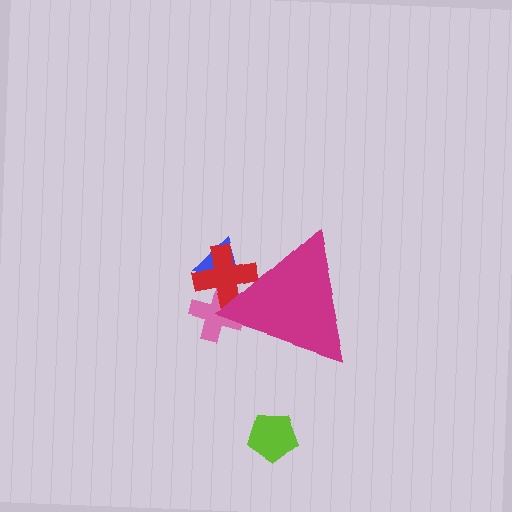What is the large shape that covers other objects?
A magenta triangle.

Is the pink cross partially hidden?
Yes, the pink cross is partially hidden behind the magenta triangle.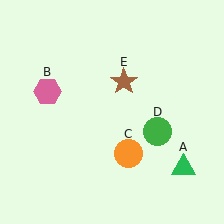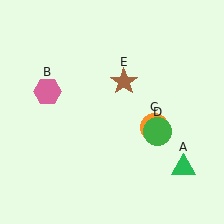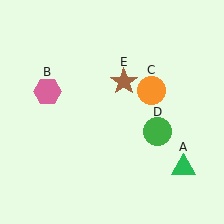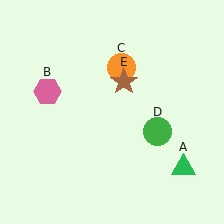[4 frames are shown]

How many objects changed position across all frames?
1 object changed position: orange circle (object C).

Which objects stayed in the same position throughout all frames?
Green triangle (object A) and pink hexagon (object B) and green circle (object D) and brown star (object E) remained stationary.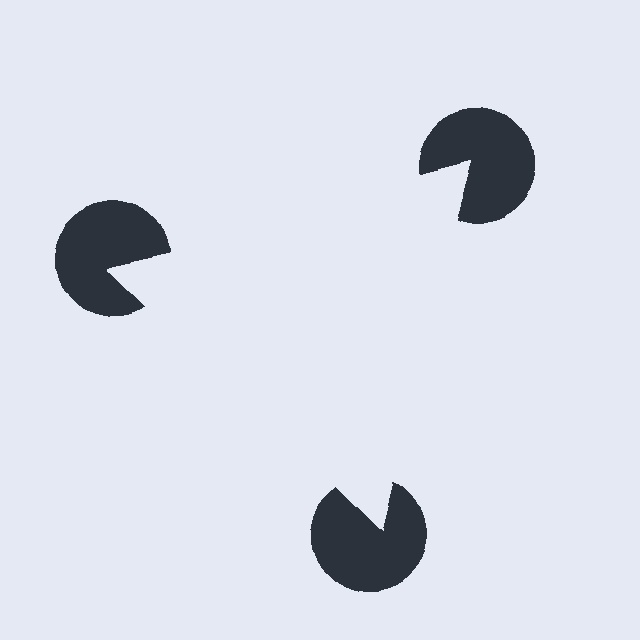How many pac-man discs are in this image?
There are 3 — one at each vertex of the illusory triangle.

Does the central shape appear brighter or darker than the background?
It typically appears slightly brighter than the background, even though no actual brightness change is drawn.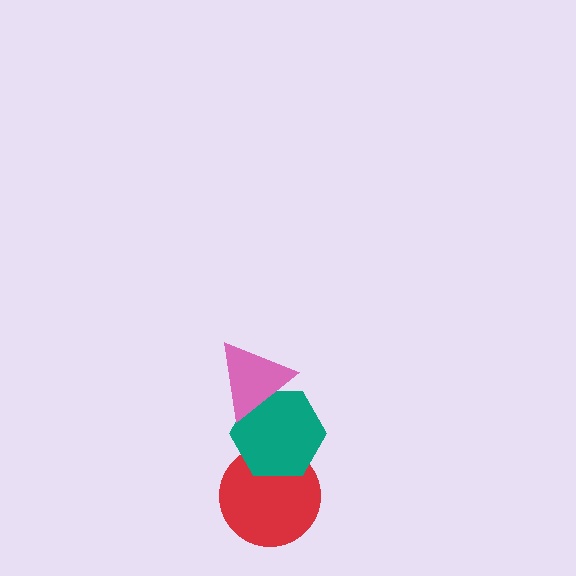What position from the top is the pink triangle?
The pink triangle is 1st from the top.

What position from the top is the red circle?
The red circle is 3rd from the top.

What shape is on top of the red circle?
The teal hexagon is on top of the red circle.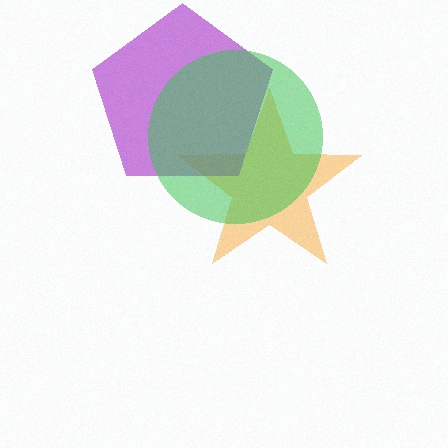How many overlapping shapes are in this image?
There are 3 overlapping shapes in the image.